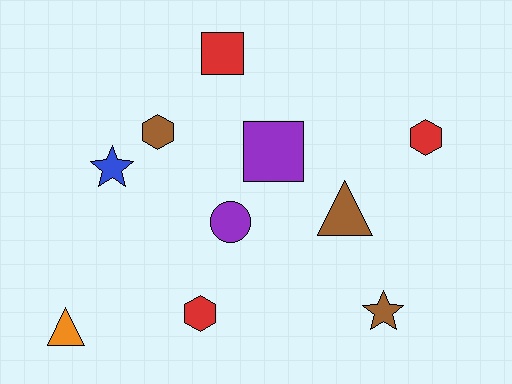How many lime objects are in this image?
There are no lime objects.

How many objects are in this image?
There are 10 objects.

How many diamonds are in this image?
There are no diamonds.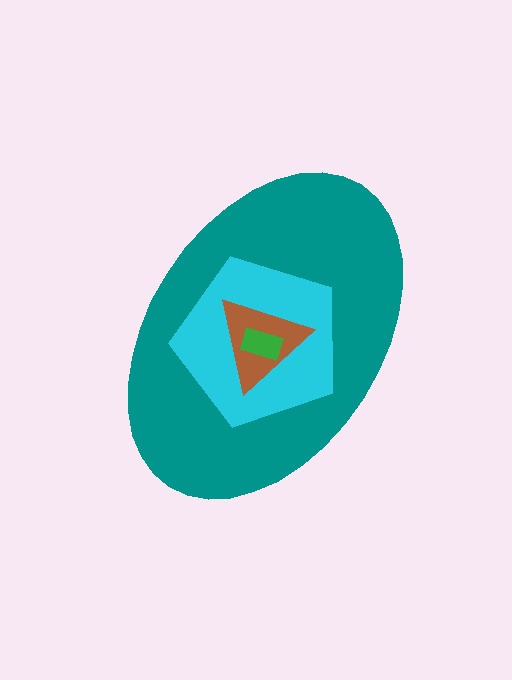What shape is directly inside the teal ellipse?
The cyan pentagon.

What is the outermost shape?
The teal ellipse.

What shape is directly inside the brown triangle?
The green rectangle.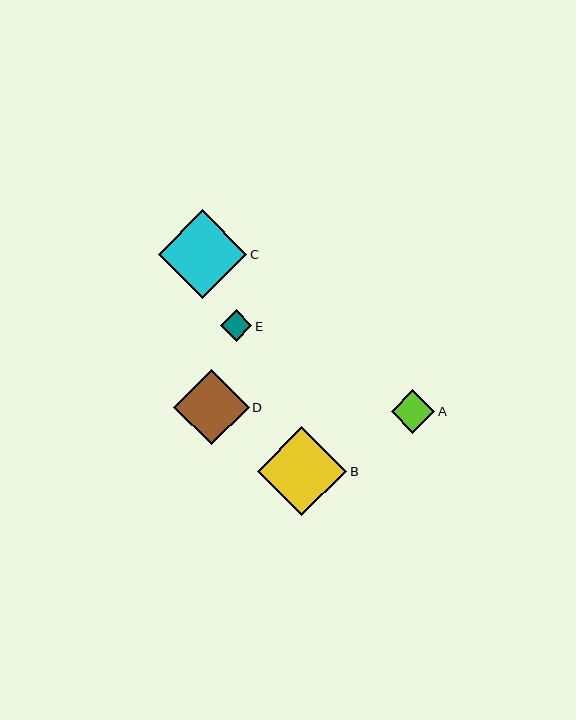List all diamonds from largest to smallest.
From largest to smallest: B, C, D, A, E.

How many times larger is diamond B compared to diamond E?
Diamond B is approximately 2.8 times the size of diamond E.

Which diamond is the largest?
Diamond B is the largest with a size of approximately 89 pixels.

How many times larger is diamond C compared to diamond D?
Diamond C is approximately 1.2 times the size of diamond D.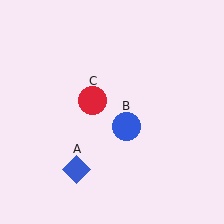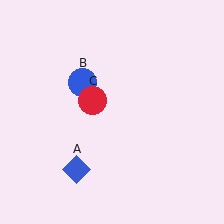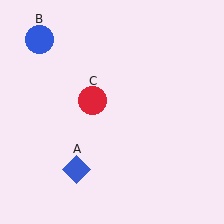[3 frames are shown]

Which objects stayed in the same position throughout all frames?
Blue diamond (object A) and red circle (object C) remained stationary.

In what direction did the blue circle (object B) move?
The blue circle (object B) moved up and to the left.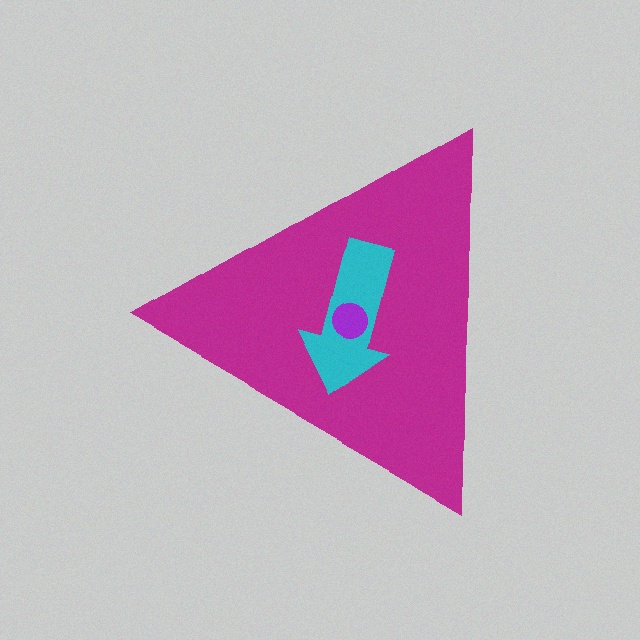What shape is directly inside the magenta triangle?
The cyan arrow.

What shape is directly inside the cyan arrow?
The purple circle.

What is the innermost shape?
The purple circle.